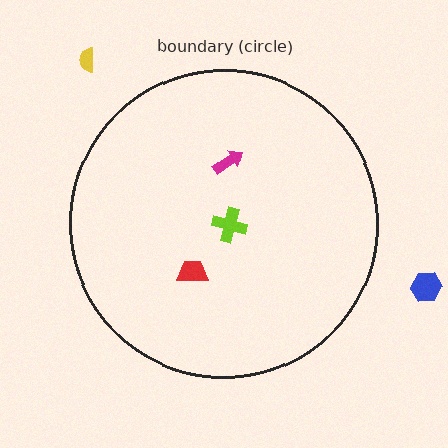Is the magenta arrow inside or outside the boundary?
Inside.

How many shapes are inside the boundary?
3 inside, 2 outside.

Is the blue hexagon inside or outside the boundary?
Outside.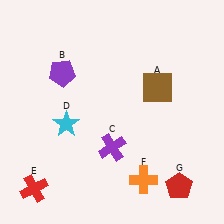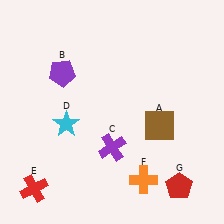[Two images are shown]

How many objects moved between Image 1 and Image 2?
1 object moved between the two images.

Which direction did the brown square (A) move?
The brown square (A) moved down.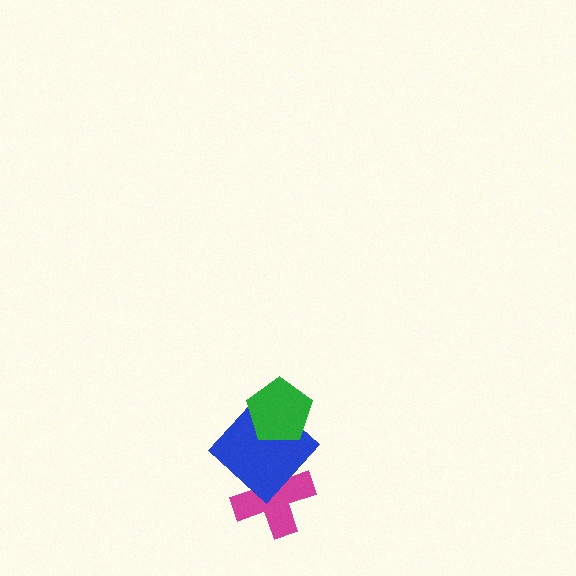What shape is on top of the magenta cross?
The blue diamond is on top of the magenta cross.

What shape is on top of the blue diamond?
The green pentagon is on top of the blue diamond.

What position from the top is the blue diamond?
The blue diamond is 2nd from the top.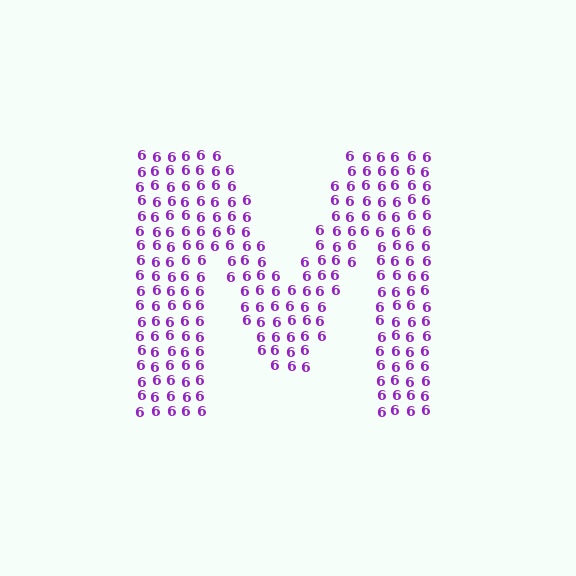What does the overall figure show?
The overall figure shows the letter M.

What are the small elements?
The small elements are digit 6's.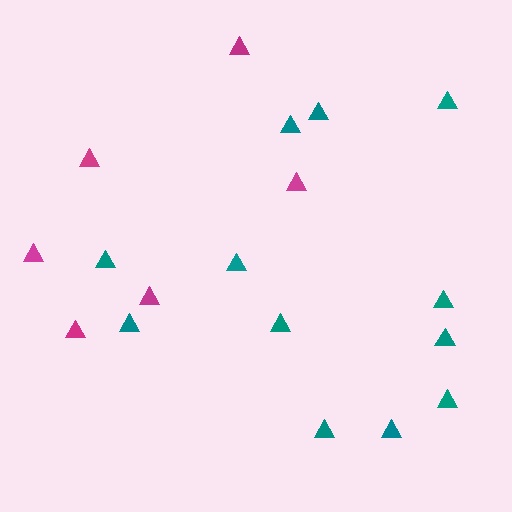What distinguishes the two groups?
There are 2 groups: one group of teal triangles (12) and one group of magenta triangles (6).